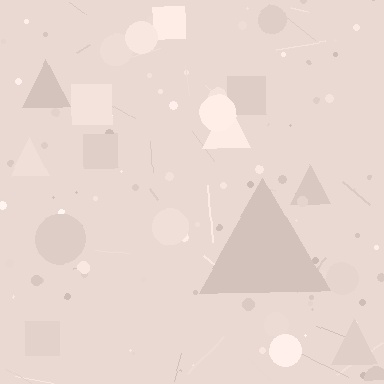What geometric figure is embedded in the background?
A triangle is embedded in the background.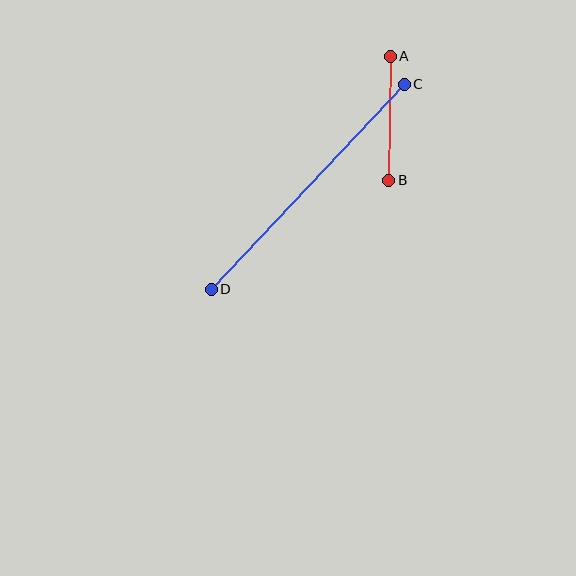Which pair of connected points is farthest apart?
Points C and D are farthest apart.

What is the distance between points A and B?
The distance is approximately 124 pixels.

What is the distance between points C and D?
The distance is approximately 281 pixels.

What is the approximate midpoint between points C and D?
The midpoint is at approximately (308, 187) pixels.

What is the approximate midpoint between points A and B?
The midpoint is at approximately (389, 118) pixels.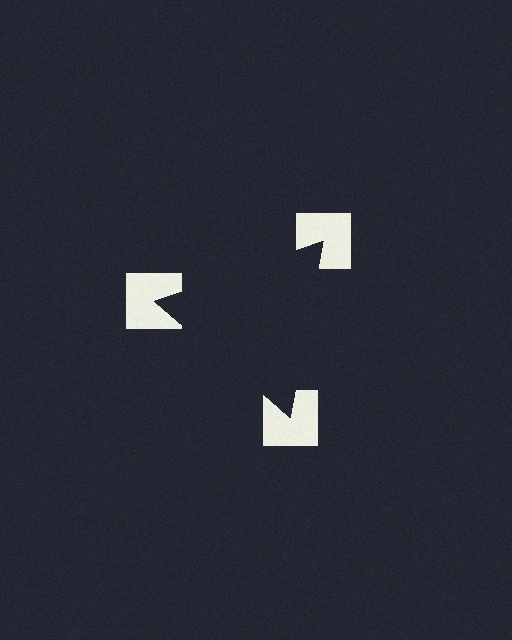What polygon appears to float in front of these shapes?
An illusory triangle — its edges are inferred from the aligned wedge cuts in the notched squares, not physically drawn.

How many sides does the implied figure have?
3 sides.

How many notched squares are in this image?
There are 3 — one at each vertex of the illusory triangle.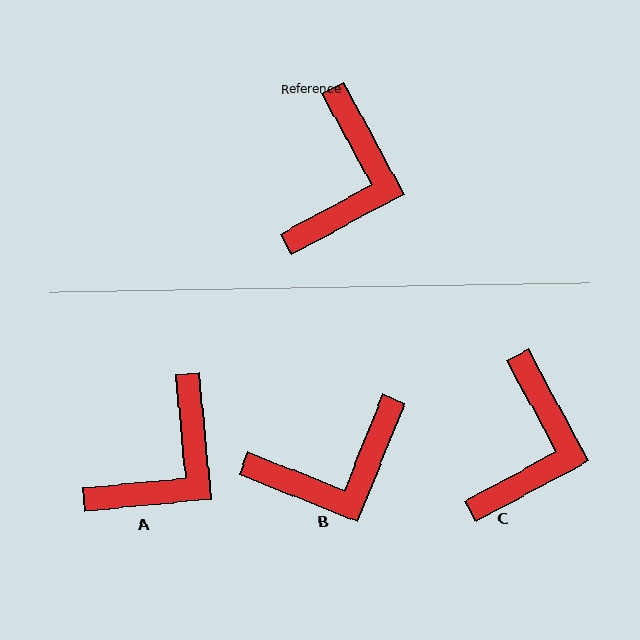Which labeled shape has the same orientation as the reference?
C.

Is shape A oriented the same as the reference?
No, it is off by about 23 degrees.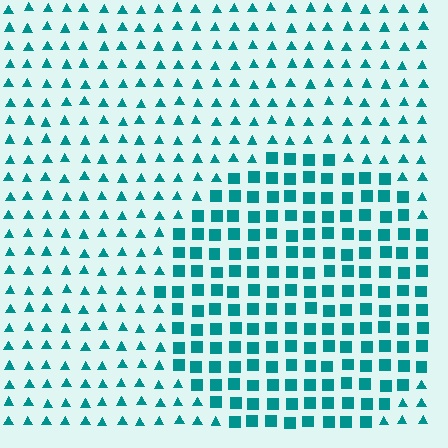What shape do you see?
I see a circle.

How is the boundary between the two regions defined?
The boundary is defined by a change in element shape: squares inside vs. triangles outside. All elements share the same color and spacing.